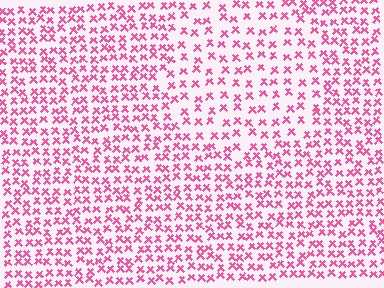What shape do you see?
I see a circle.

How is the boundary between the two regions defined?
The boundary is defined by a change in element density (approximately 1.6x ratio). All elements are the same color, size, and shape.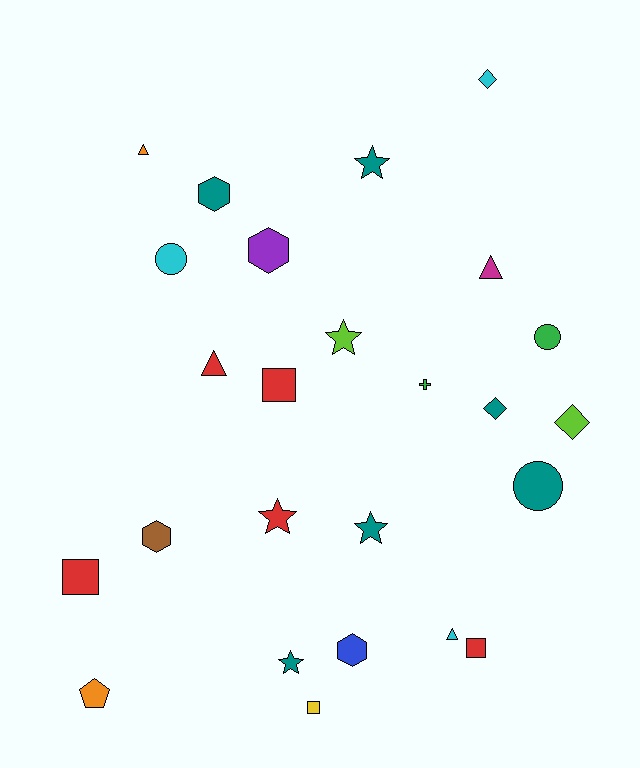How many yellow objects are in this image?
There is 1 yellow object.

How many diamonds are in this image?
There are 3 diamonds.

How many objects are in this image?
There are 25 objects.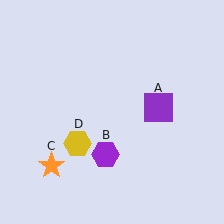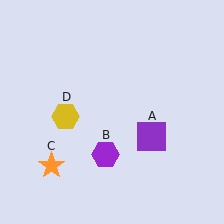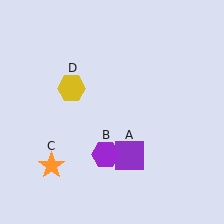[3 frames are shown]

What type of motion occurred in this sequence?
The purple square (object A), yellow hexagon (object D) rotated clockwise around the center of the scene.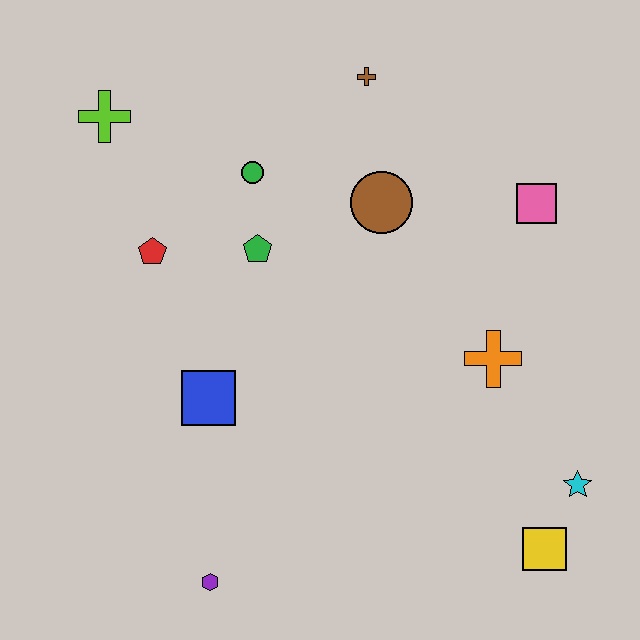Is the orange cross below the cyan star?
No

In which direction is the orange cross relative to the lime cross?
The orange cross is to the right of the lime cross.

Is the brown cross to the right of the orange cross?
No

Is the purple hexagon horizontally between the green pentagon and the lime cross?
Yes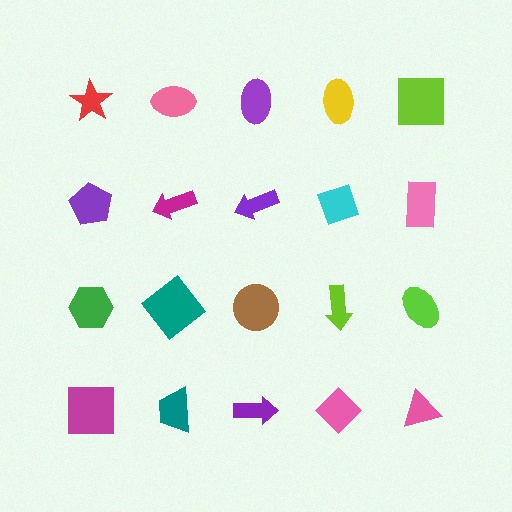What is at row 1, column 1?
A red star.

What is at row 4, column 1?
A magenta square.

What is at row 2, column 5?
A pink rectangle.